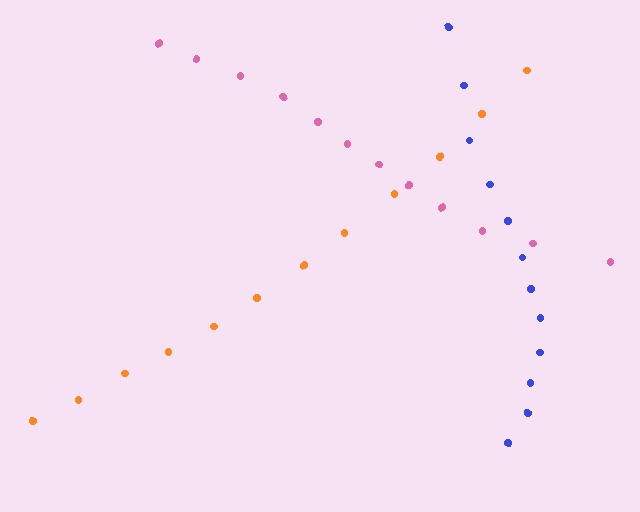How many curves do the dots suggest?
There are 3 distinct paths.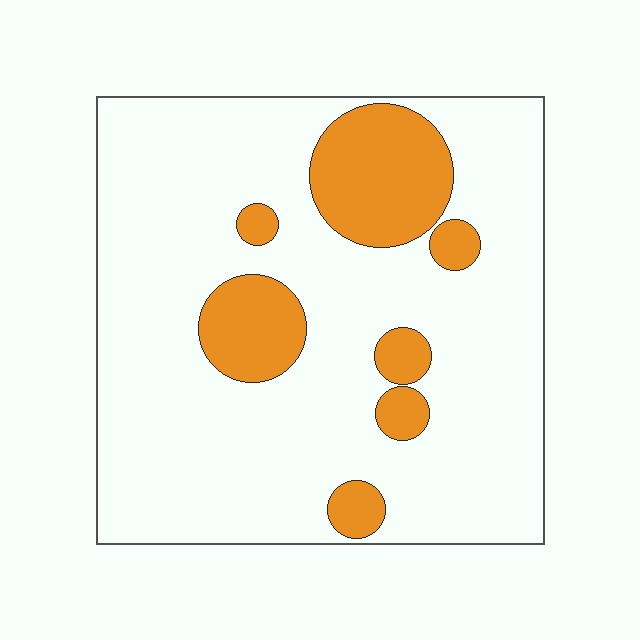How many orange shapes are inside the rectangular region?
7.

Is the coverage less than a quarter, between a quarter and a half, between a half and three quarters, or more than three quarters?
Less than a quarter.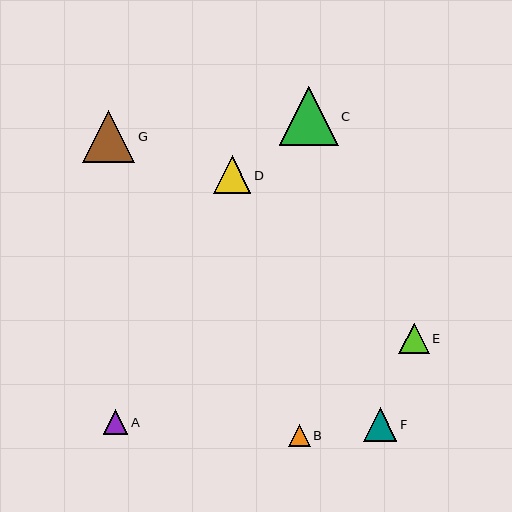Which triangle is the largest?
Triangle C is the largest with a size of approximately 59 pixels.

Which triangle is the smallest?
Triangle B is the smallest with a size of approximately 22 pixels.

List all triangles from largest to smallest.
From largest to smallest: C, G, D, F, E, A, B.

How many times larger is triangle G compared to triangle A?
Triangle G is approximately 2.1 times the size of triangle A.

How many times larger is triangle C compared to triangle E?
Triangle C is approximately 2.0 times the size of triangle E.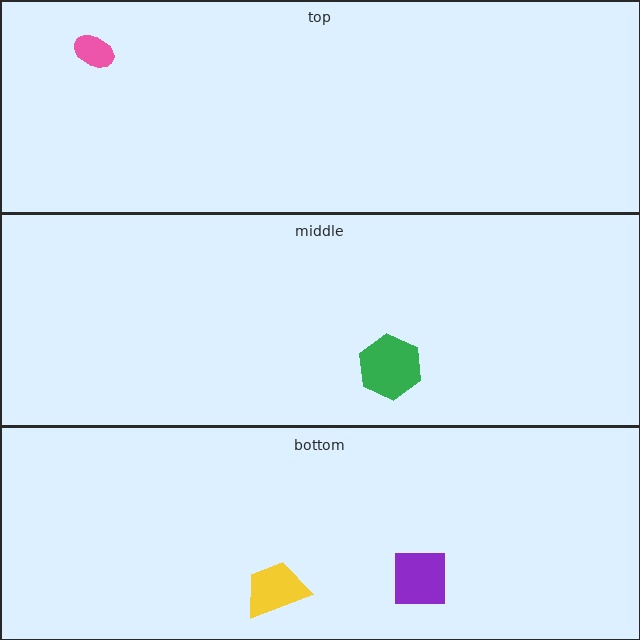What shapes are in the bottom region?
The yellow trapezoid, the purple square.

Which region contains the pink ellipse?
The top region.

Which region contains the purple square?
The bottom region.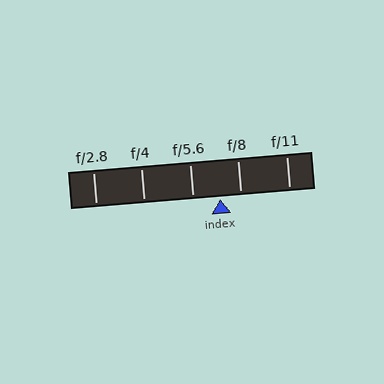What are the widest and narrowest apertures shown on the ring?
The widest aperture shown is f/2.8 and the narrowest is f/11.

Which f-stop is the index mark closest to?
The index mark is closest to f/8.